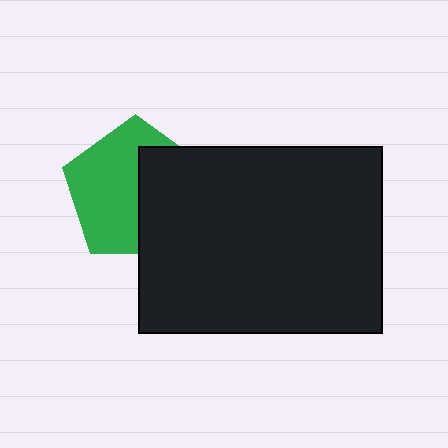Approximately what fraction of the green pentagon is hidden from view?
Roughly 44% of the green pentagon is hidden behind the black rectangle.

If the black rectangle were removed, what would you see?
You would see the complete green pentagon.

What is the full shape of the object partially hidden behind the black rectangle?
The partially hidden object is a green pentagon.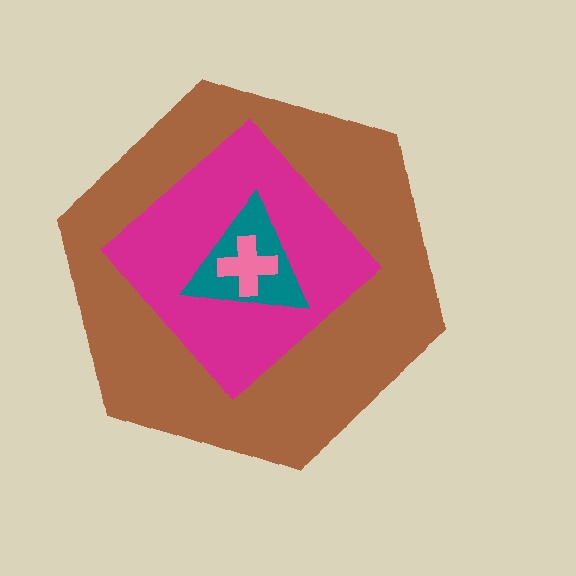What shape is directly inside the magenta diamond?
The teal triangle.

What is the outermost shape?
The brown hexagon.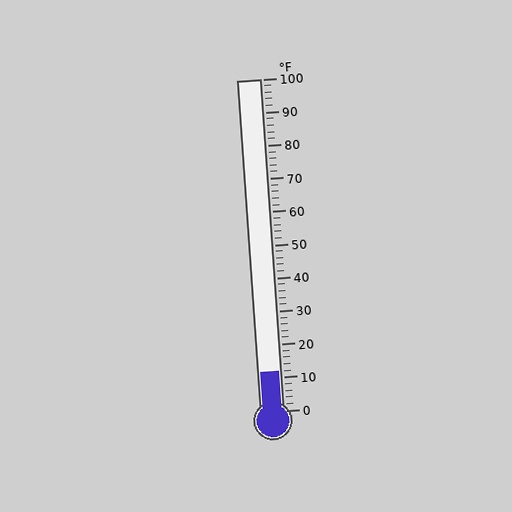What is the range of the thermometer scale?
The thermometer scale ranges from 0°F to 100°F.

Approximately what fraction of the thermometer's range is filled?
The thermometer is filled to approximately 10% of its range.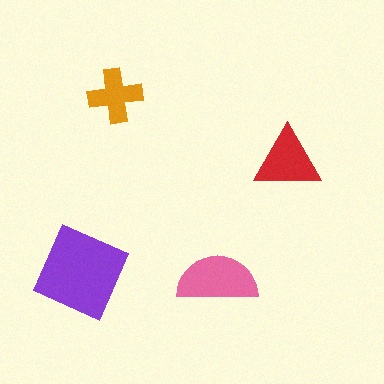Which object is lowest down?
The pink semicircle is bottommost.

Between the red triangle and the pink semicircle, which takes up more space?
The pink semicircle.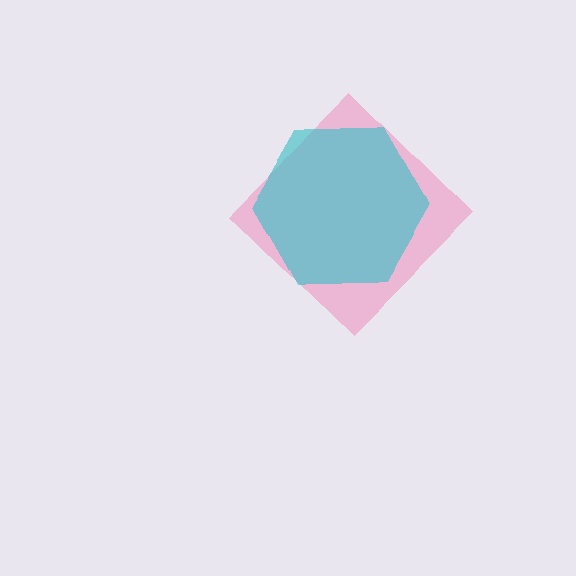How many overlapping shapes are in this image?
There are 2 overlapping shapes in the image.